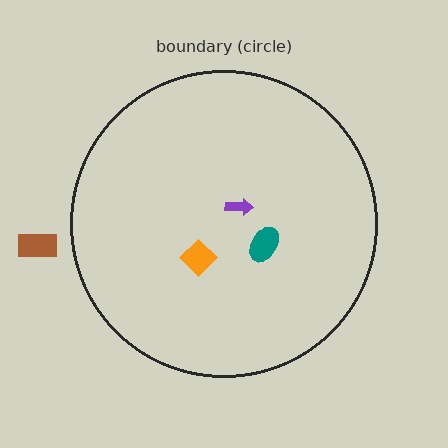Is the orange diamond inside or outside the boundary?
Inside.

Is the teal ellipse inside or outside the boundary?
Inside.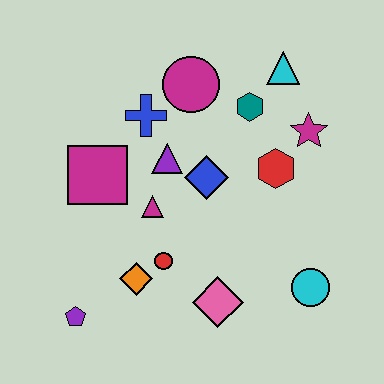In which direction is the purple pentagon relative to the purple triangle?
The purple pentagon is below the purple triangle.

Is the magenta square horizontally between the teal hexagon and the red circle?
No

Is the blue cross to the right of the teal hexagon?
No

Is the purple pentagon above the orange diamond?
No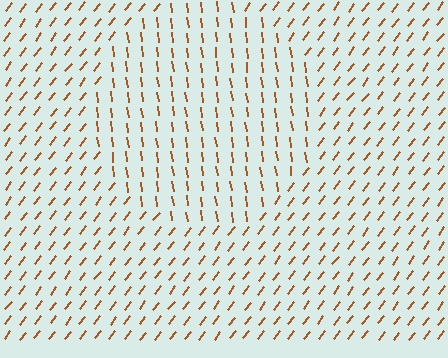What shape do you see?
I see a circle.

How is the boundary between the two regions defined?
The boundary is defined purely by a change in line orientation (approximately 45 degrees difference). All lines are the same color and thickness.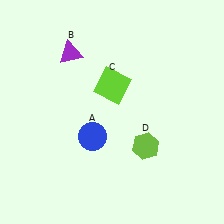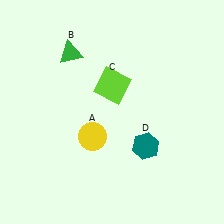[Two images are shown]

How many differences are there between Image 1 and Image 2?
There are 3 differences between the two images.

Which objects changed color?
A changed from blue to yellow. B changed from purple to green. D changed from lime to teal.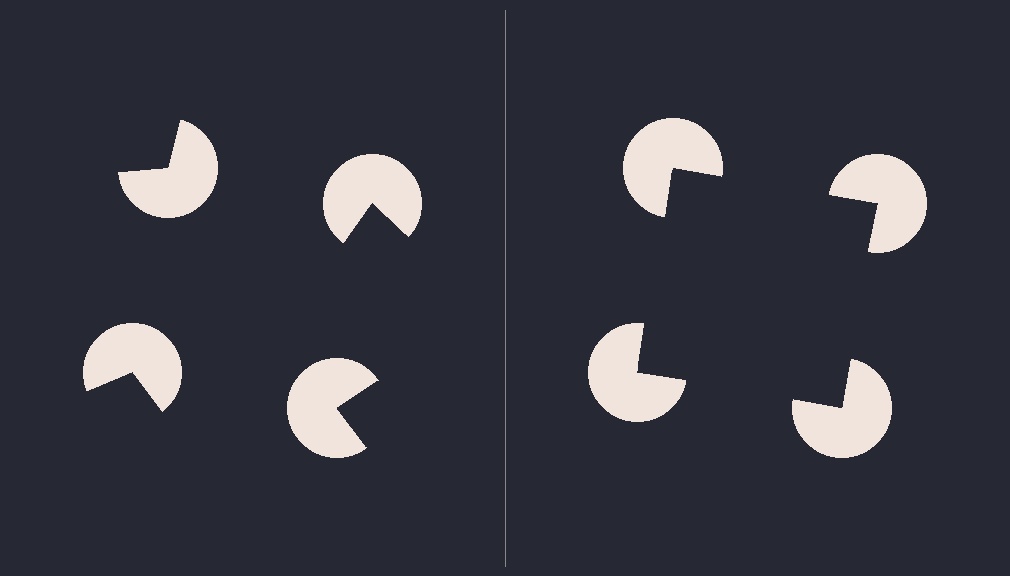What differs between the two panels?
The pac-man discs are positioned identically on both sides; only the wedge orientations differ. On the right they align to a square; on the left they are misaligned.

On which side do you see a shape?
An illusory square appears on the right side. On the left side the wedge cuts are rotated, so no coherent shape forms.